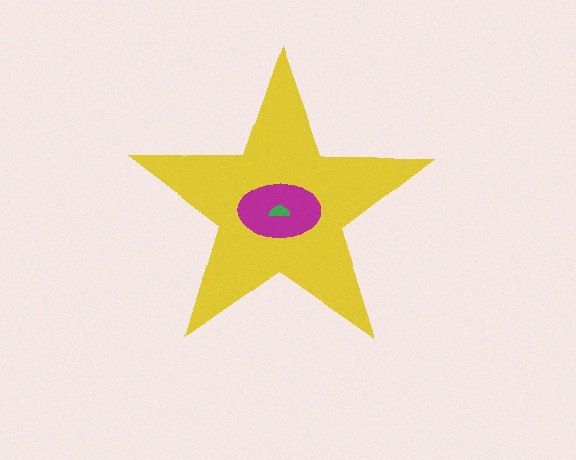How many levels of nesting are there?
3.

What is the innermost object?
The green semicircle.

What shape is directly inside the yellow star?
The magenta ellipse.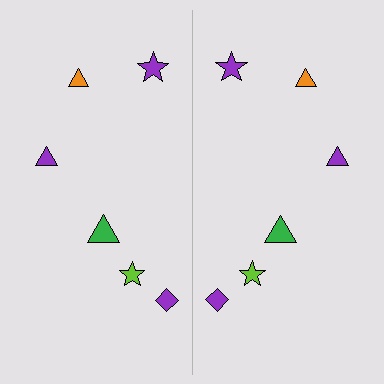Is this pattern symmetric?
Yes, this pattern has bilateral (reflection) symmetry.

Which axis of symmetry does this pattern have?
The pattern has a vertical axis of symmetry running through the center of the image.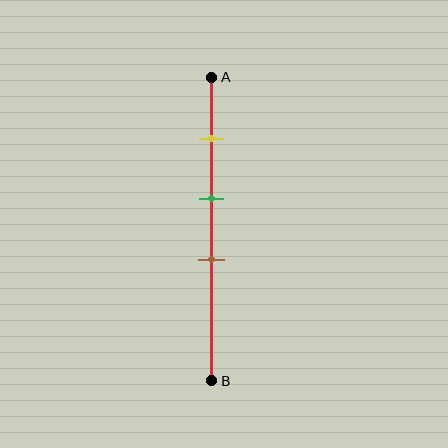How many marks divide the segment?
There are 3 marks dividing the segment.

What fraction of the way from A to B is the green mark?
The green mark is approximately 40% (0.4) of the way from A to B.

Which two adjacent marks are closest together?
The green and brown marks are the closest adjacent pair.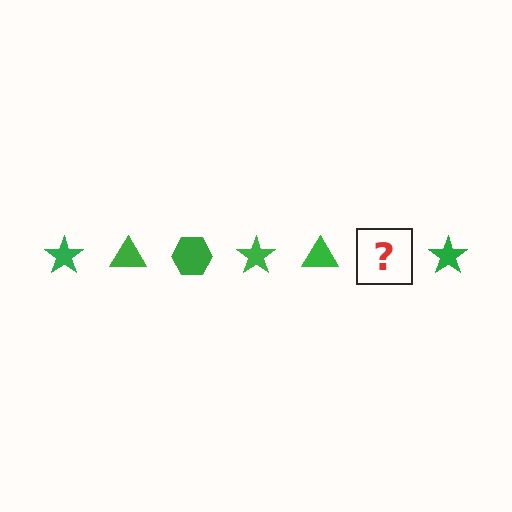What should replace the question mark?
The question mark should be replaced with a green hexagon.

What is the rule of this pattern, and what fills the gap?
The rule is that the pattern cycles through star, triangle, hexagon shapes in green. The gap should be filled with a green hexagon.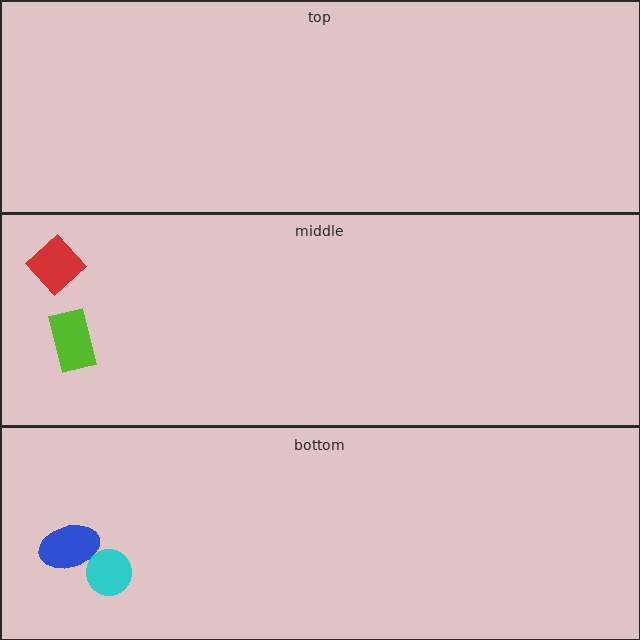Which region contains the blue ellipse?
The bottom region.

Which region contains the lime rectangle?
The middle region.